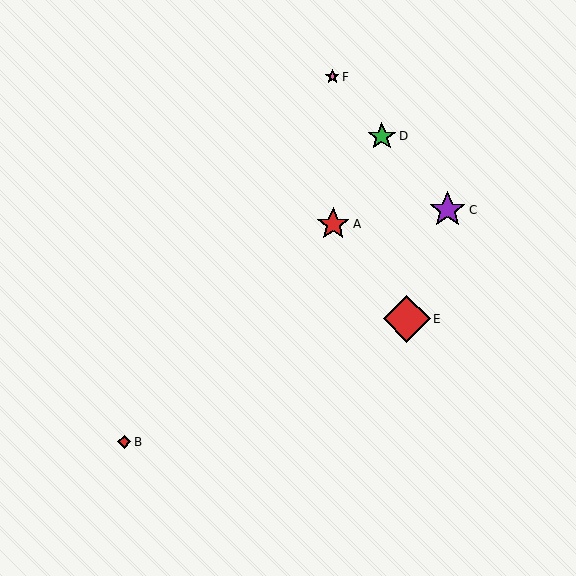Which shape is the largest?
The red diamond (labeled E) is the largest.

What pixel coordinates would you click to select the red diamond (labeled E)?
Click at (407, 319) to select the red diamond E.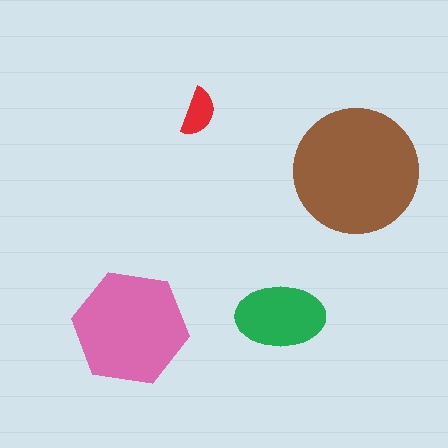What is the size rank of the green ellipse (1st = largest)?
3rd.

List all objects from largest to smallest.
The brown circle, the pink hexagon, the green ellipse, the red semicircle.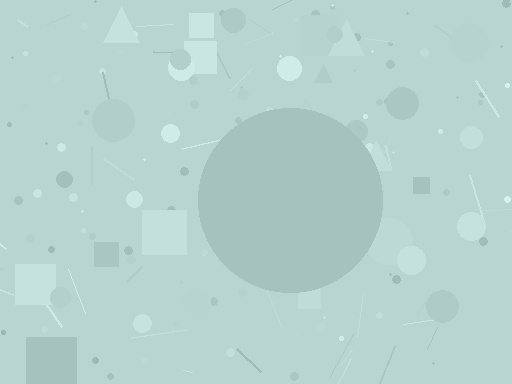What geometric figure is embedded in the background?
A circle is embedded in the background.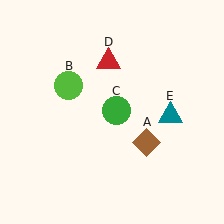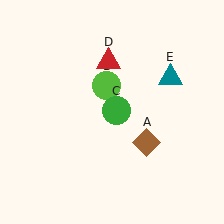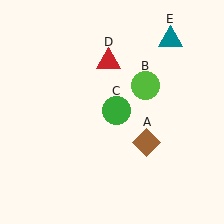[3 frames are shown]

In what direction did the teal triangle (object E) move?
The teal triangle (object E) moved up.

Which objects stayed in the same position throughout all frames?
Brown diamond (object A) and green circle (object C) and red triangle (object D) remained stationary.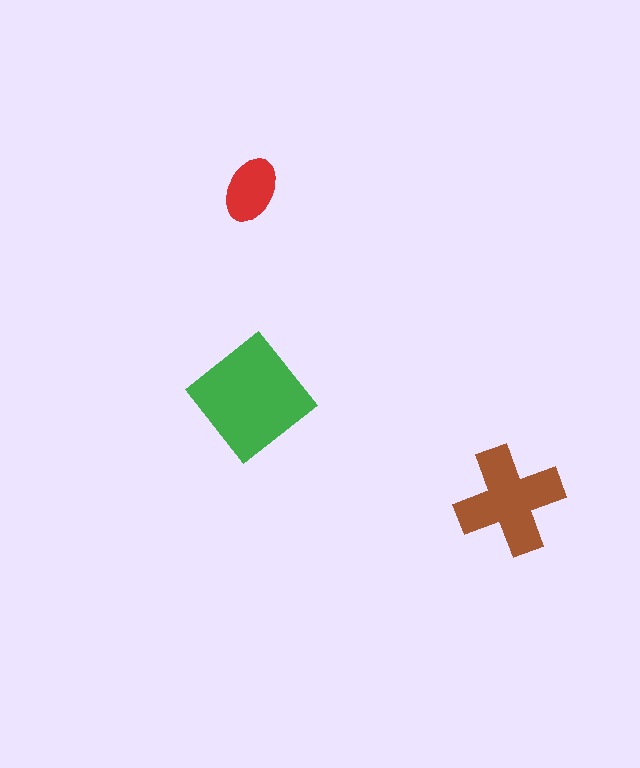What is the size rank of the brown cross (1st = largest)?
2nd.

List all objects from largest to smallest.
The green diamond, the brown cross, the red ellipse.